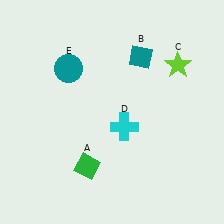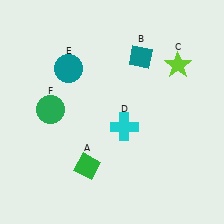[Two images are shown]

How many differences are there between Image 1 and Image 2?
There is 1 difference between the two images.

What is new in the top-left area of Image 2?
A green circle (F) was added in the top-left area of Image 2.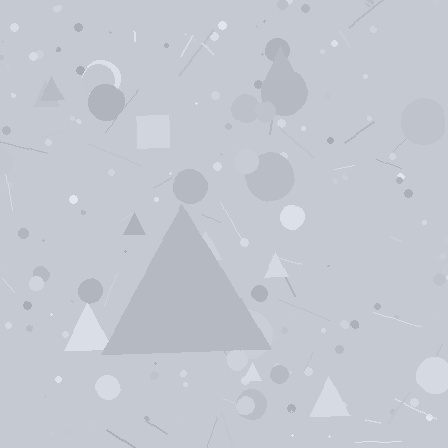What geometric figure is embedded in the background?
A triangle is embedded in the background.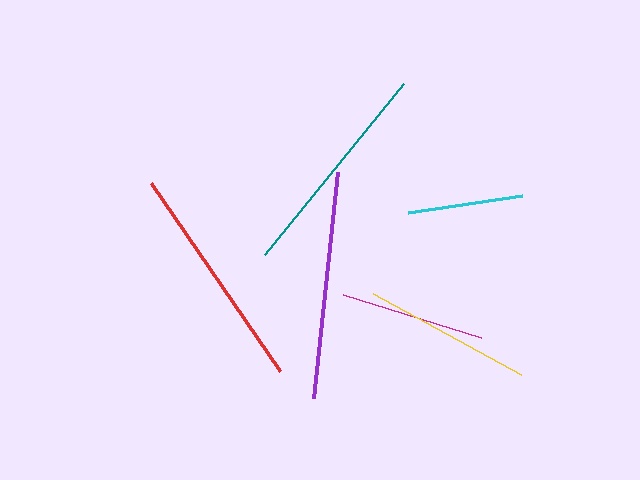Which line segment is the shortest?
The cyan line is the shortest at approximately 116 pixels.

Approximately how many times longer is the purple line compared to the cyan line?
The purple line is approximately 2.0 times the length of the cyan line.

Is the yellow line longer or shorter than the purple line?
The purple line is longer than the yellow line.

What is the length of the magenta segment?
The magenta segment is approximately 145 pixels long.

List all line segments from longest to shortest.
From longest to shortest: red, purple, teal, yellow, magenta, cyan.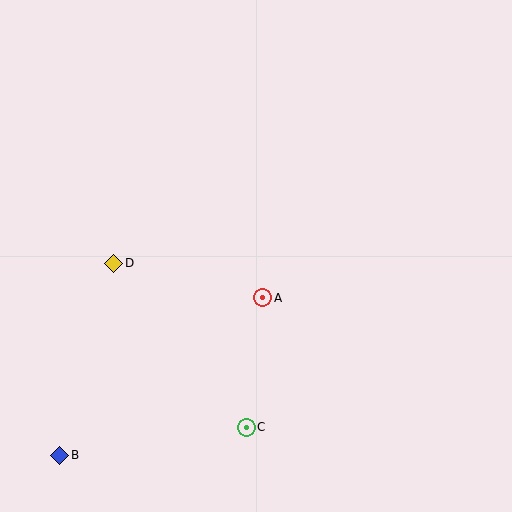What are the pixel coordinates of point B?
Point B is at (60, 455).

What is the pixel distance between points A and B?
The distance between A and B is 257 pixels.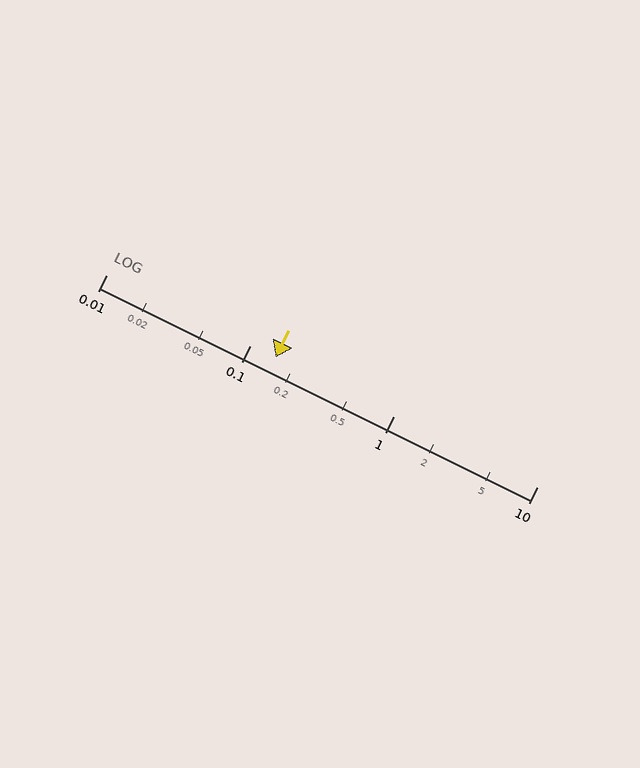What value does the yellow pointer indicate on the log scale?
The pointer indicates approximately 0.15.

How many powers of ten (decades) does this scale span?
The scale spans 3 decades, from 0.01 to 10.